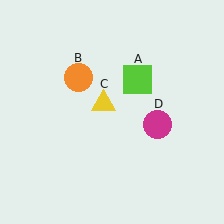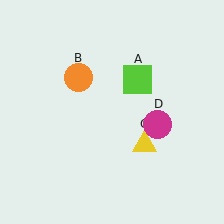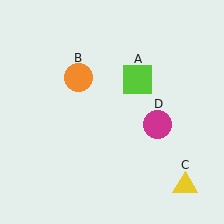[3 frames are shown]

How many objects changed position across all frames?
1 object changed position: yellow triangle (object C).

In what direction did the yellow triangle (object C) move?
The yellow triangle (object C) moved down and to the right.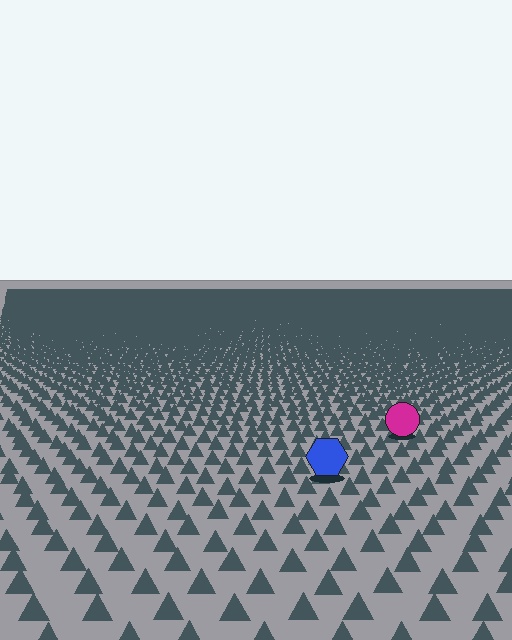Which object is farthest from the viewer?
The magenta circle is farthest from the viewer. It appears smaller and the ground texture around it is denser.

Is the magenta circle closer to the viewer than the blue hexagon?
No. The blue hexagon is closer — you can tell from the texture gradient: the ground texture is coarser near it.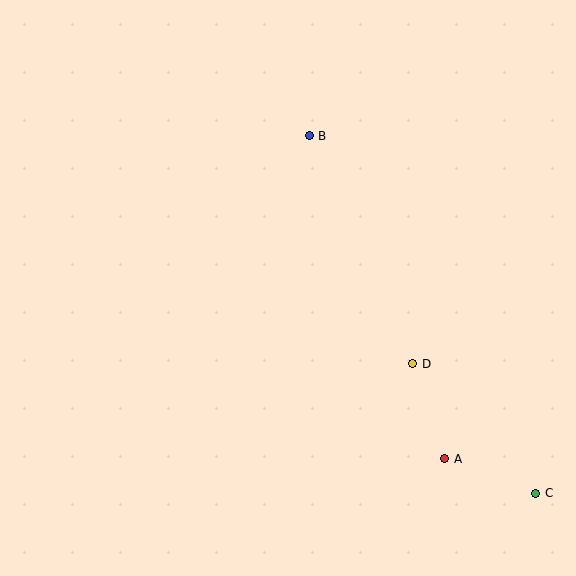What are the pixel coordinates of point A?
Point A is at (445, 459).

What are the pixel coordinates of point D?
Point D is at (413, 364).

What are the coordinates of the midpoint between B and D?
The midpoint between B and D is at (361, 250).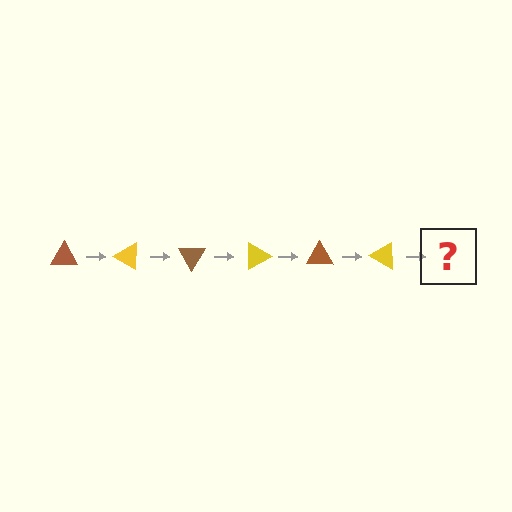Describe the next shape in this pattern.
It should be a brown triangle, rotated 180 degrees from the start.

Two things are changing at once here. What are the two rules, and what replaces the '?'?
The two rules are that it rotates 30 degrees each step and the color cycles through brown and yellow. The '?' should be a brown triangle, rotated 180 degrees from the start.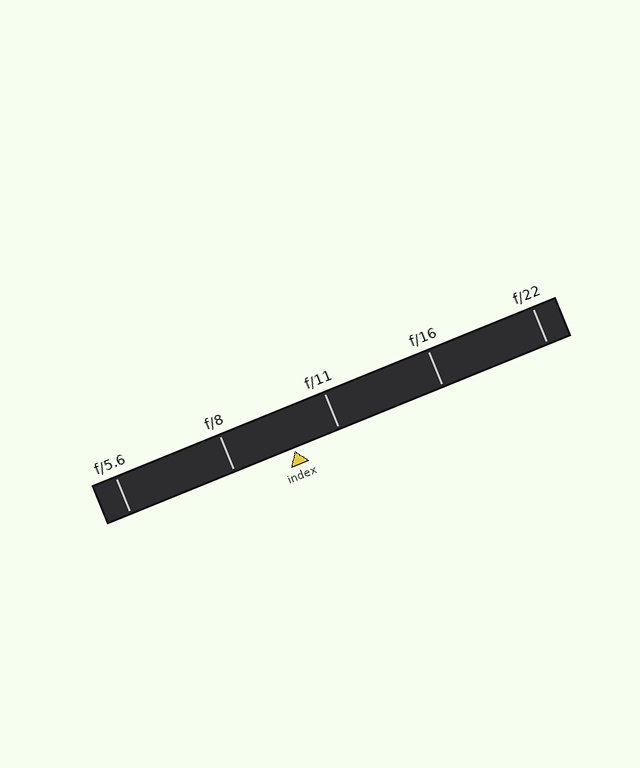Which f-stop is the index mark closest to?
The index mark is closest to f/11.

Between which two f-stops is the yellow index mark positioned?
The index mark is between f/8 and f/11.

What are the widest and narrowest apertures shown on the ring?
The widest aperture shown is f/5.6 and the narrowest is f/22.